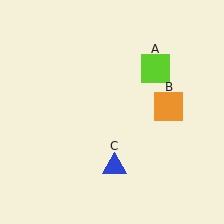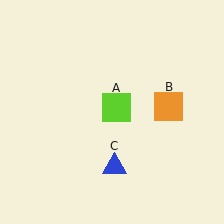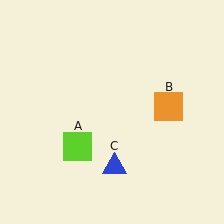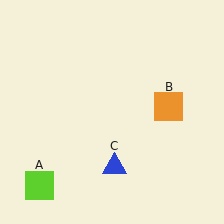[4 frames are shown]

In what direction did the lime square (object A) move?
The lime square (object A) moved down and to the left.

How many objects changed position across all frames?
1 object changed position: lime square (object A).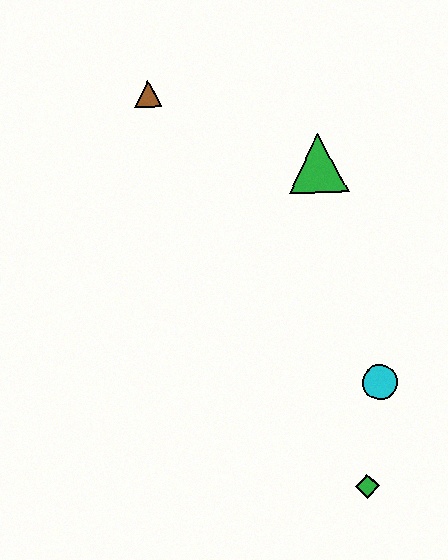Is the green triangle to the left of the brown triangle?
No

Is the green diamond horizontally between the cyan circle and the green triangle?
Yes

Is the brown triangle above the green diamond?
Yes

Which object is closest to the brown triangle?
The green triangle is closest to the brown triangle.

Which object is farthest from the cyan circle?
The brown triangle is farthest from the cyan circle.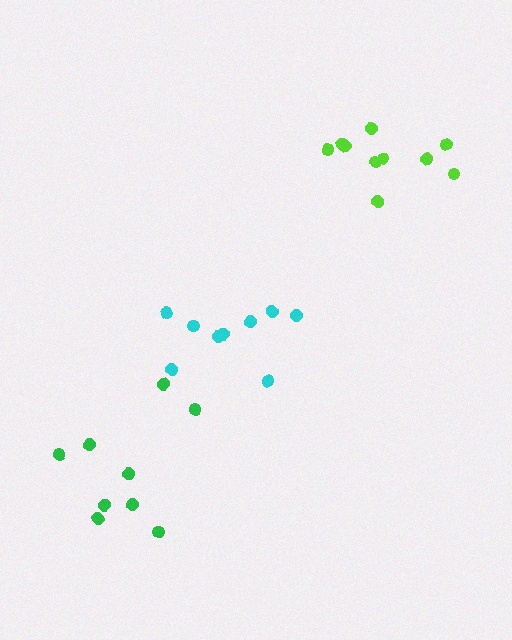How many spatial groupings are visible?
There are 3 spatial groupings.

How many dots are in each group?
Group 1: 9 dots, Group 2: 10 dots, Group 3: 9 dots (28 total).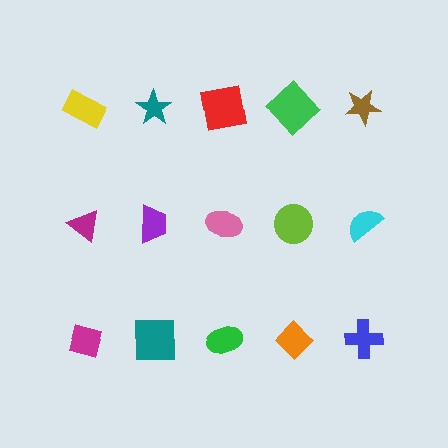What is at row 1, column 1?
A yellow rectangle.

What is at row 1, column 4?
A green diamond.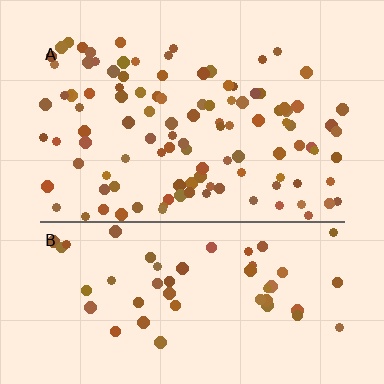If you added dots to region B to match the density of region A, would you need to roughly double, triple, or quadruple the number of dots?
Approximately double.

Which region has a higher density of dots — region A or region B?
A (the top).